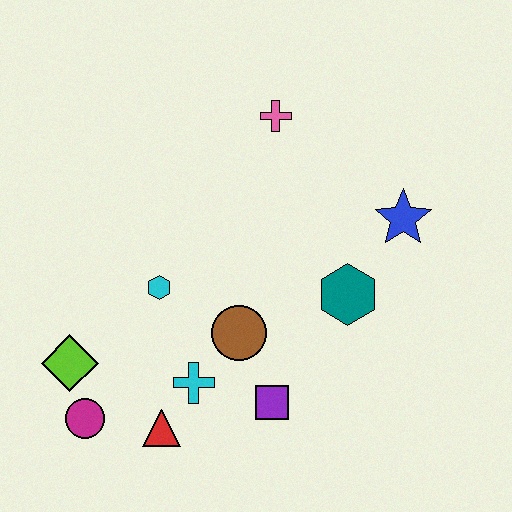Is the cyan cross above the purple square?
Yes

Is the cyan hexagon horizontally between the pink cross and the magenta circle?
Yes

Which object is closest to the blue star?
The teal hexagon is closest to the blue star.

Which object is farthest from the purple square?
The pink cross is farthest from the purple square.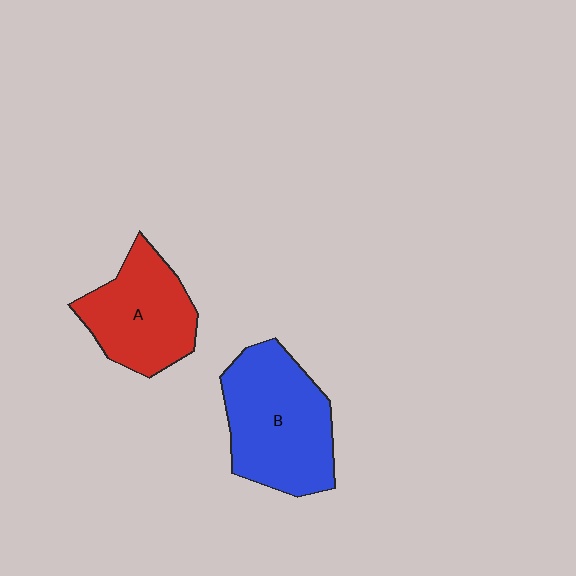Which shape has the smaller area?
Shape A (red).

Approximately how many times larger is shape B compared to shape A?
Approximately 1.3 times.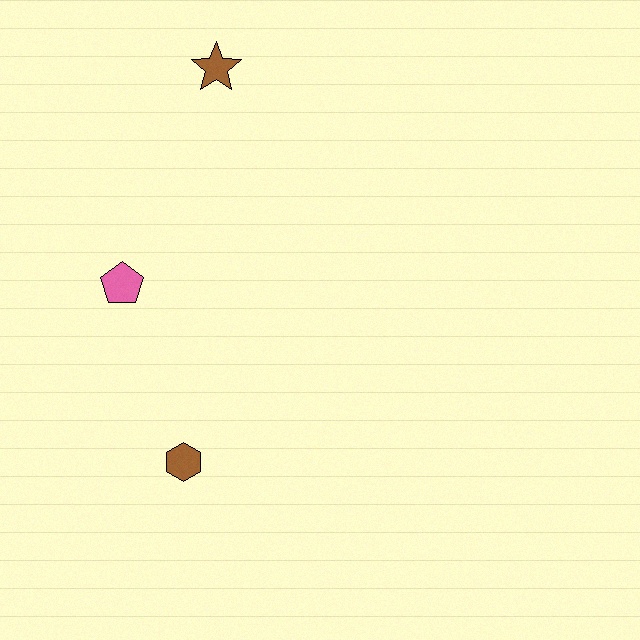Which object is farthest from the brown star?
The brown hexagon is farthest from the brown star.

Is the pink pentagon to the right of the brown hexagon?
No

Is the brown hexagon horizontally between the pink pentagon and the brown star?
Yes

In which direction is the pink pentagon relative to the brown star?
The pink pentagon is below the brown star.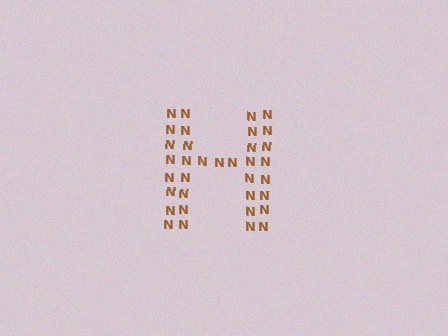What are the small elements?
The small elements are letter N's.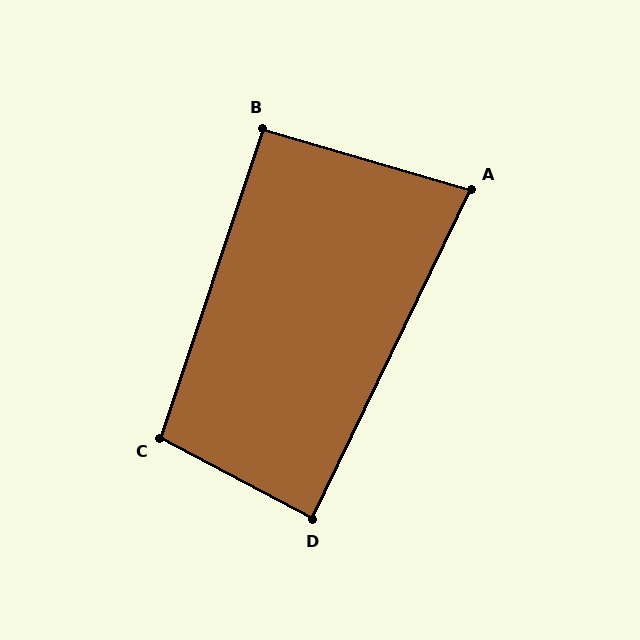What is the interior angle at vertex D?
Approximately 88 degrees (approximately right).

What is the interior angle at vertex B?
Approximately 92 degrees (approximately right).